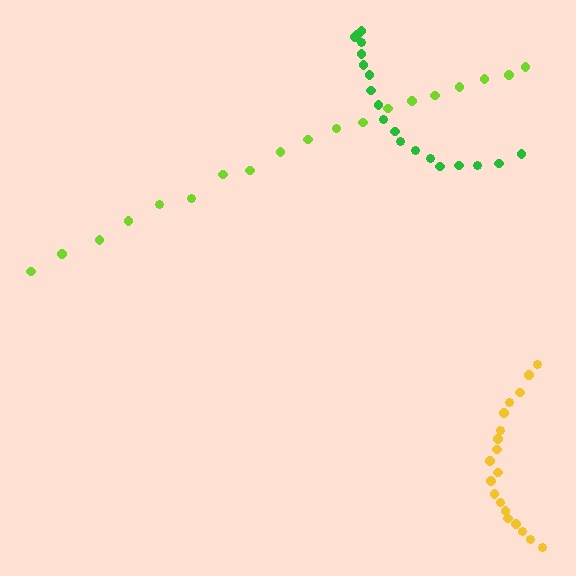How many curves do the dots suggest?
There are 3 distinct paths.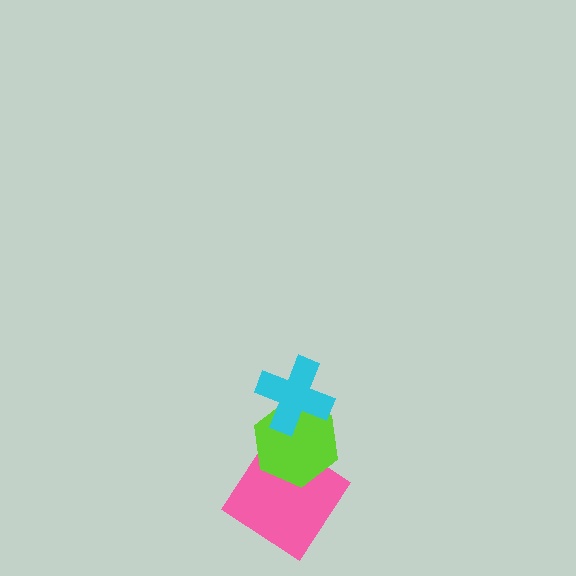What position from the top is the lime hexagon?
The lime hexagon is 2nd from the top.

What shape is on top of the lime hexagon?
The cyan cross is on top of the lime hexagon.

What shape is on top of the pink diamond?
The lime hexagon is on top of the pink diamond.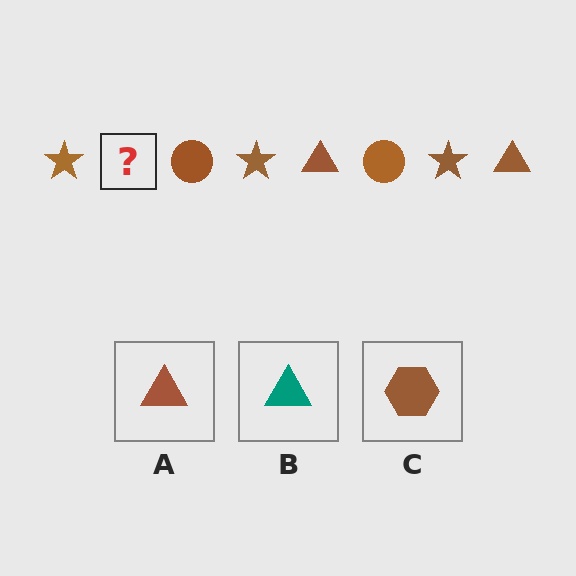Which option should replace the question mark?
Option A.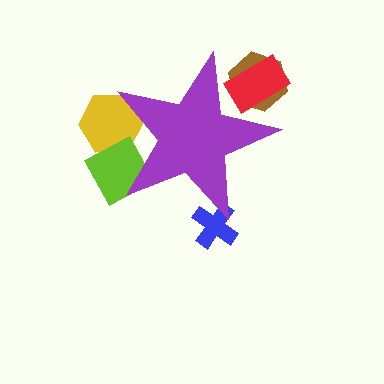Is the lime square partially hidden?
Yes, the lime square is partially hidden behind the purple star.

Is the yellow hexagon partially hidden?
Yes, the yellow hexagon is partially hidden behind the purple star.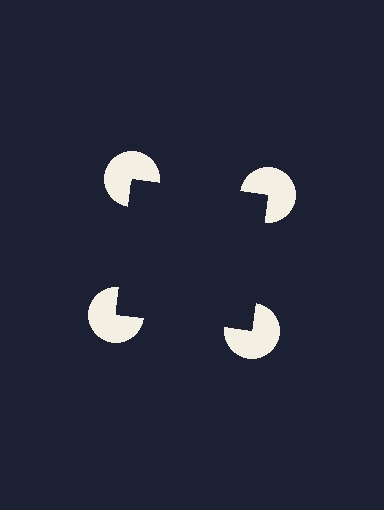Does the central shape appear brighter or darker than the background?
It typically appears slightly darker than the background, even though no actual brightness change is drawn.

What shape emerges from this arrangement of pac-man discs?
An illusory square — its edges are inferred from the aligned wedge cuts in the pac-man discs, not physically drawn.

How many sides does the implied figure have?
4 sides.